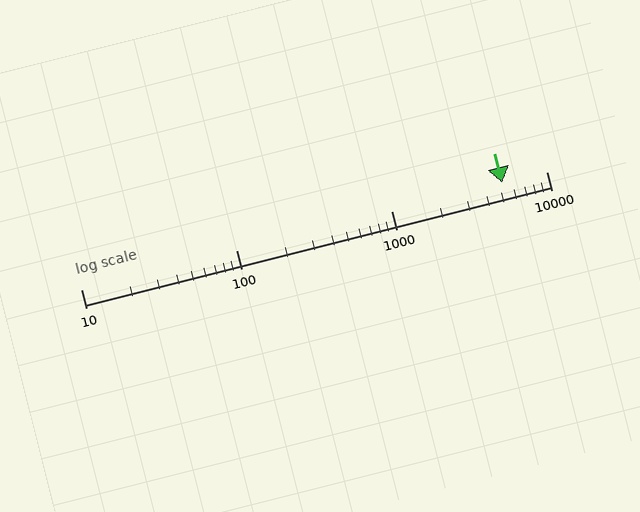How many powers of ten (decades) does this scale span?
The scale spans 3 decades, from 10 to 10000.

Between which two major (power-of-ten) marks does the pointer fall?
The pointer is between 1000 and 10000.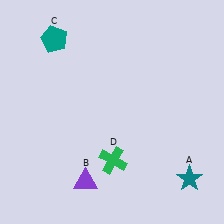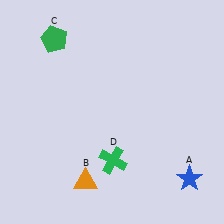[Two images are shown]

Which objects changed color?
A changed from teal to blue. B changed from purple to orange. C changed from teal to green.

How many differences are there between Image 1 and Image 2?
There are 3 differences between the two images.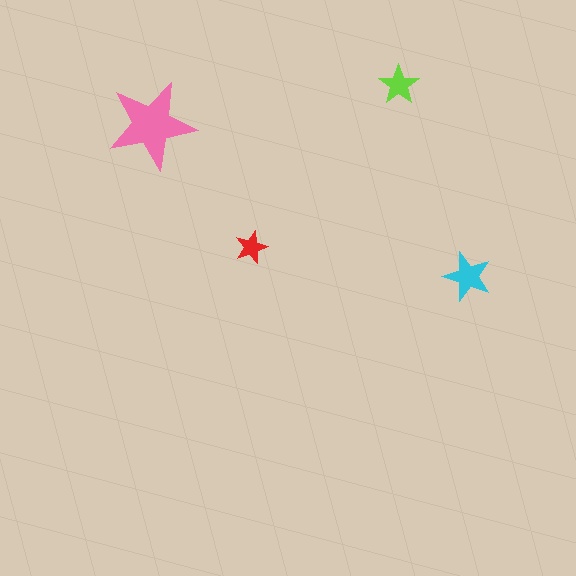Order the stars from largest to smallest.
the pink one, the cyan one, the lime one, the red one.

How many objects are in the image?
There are 4 objects in the image.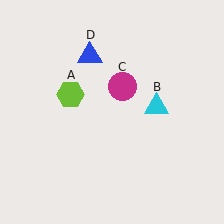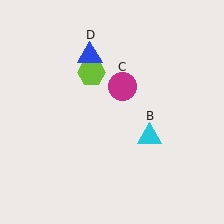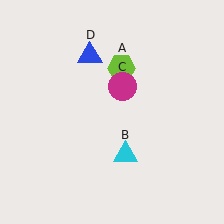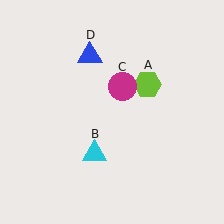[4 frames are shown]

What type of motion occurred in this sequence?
The lime hexagon (object A), cyan triangle (object B) rotated clockwise around the center of the scene.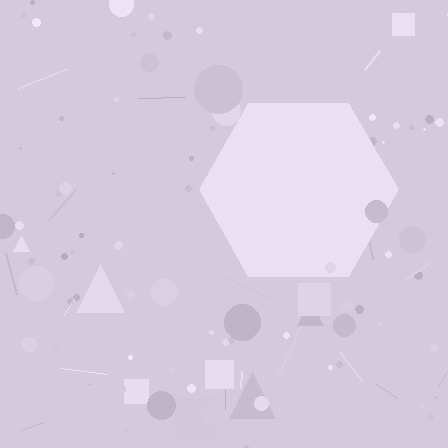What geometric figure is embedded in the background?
A hexagon is embedded in the background.